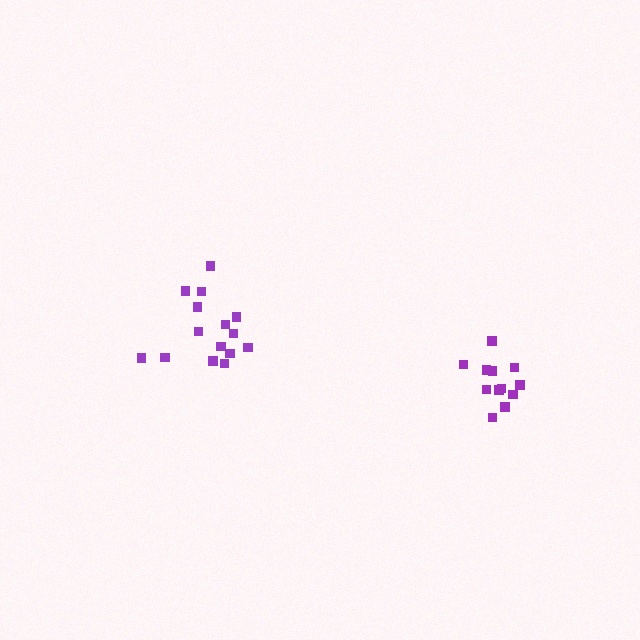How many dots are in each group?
Group 1: 12 dots, Group 2: 15 dots (27 total).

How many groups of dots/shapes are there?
There are 2 groups.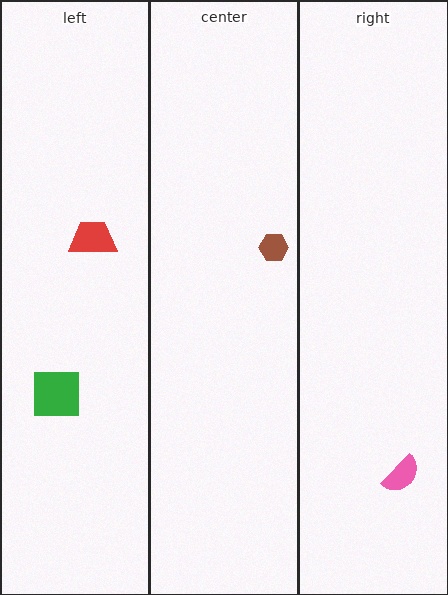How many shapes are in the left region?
2.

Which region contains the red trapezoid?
The left region.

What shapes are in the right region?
The pink semicircle.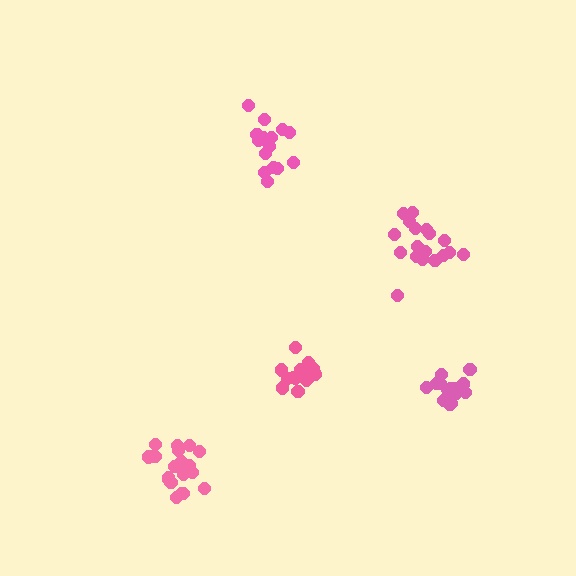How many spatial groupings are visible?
There are 5 spatial groupings.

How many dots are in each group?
Group 1: 16 dots, Group 2: 18 dots, Group 3: 20 dots, Group 4: 15 dots, Group 5: 17 dots (86 total).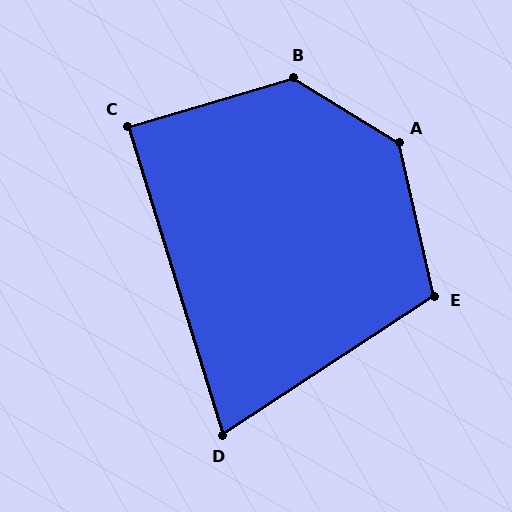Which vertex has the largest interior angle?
A, at approximately 135 degrees.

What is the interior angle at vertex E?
Approximately 110 degrees (obtuse).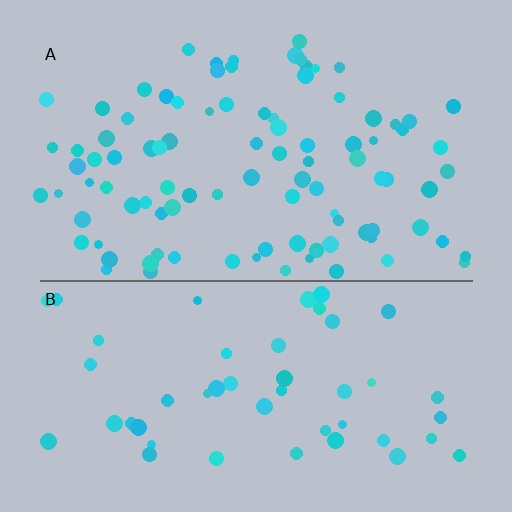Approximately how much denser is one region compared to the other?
Approximately 2.0× — region A over region B.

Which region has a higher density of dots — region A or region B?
A (the top).